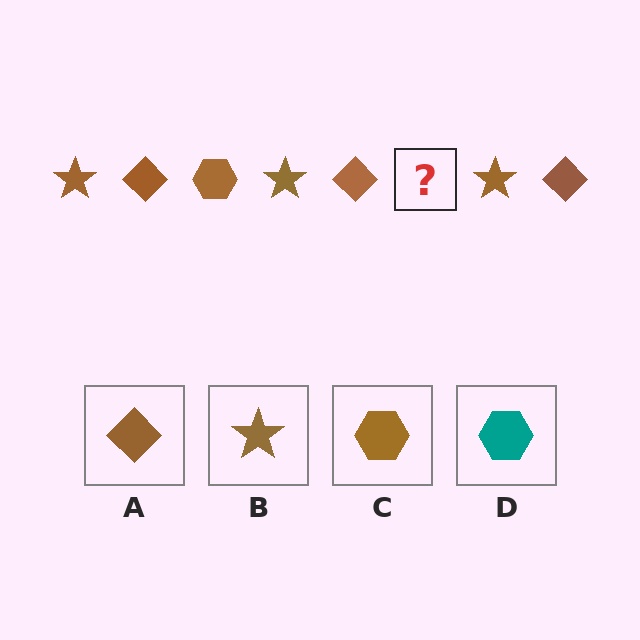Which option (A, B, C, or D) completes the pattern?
C.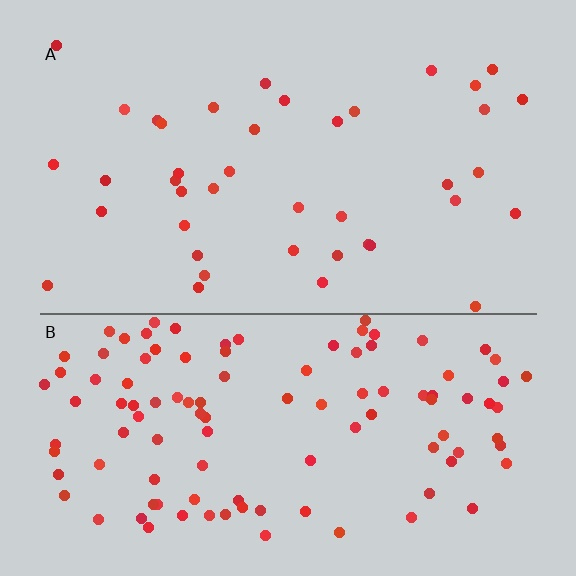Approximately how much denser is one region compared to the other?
Approximately 2.7× — region B over region A.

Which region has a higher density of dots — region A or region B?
B (the bottom).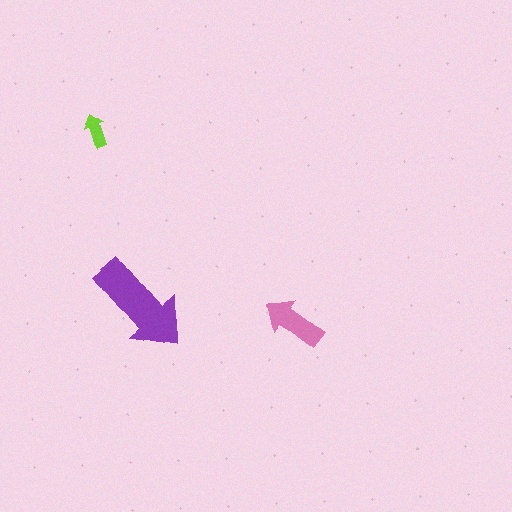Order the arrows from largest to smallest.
the purple one, the pink one, the lime one.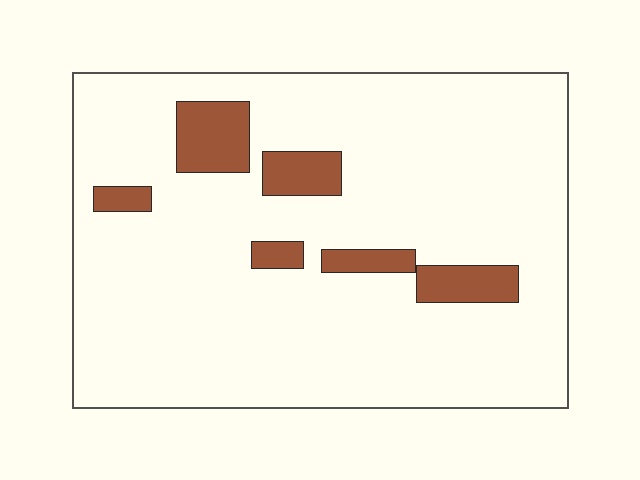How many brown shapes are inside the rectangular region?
6.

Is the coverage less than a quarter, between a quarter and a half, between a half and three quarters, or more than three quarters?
Less than a quarter.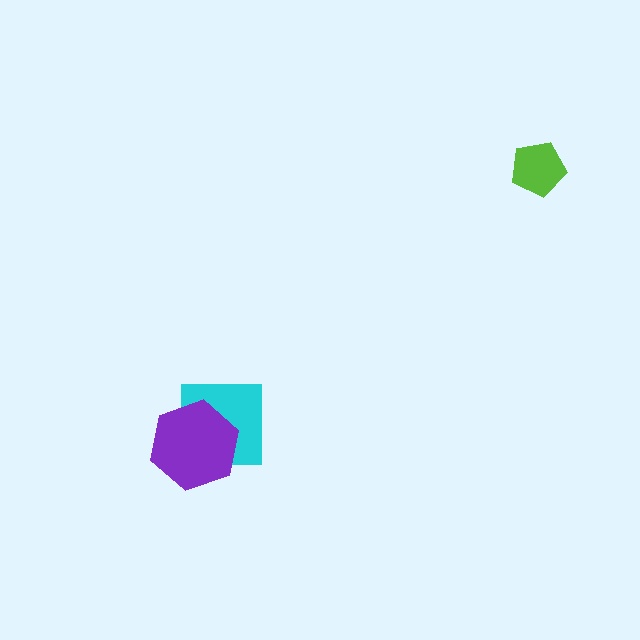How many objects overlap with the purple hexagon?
1 object overlaps with the purple hexagon.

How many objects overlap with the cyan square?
1 object overlaps with the cyan square.